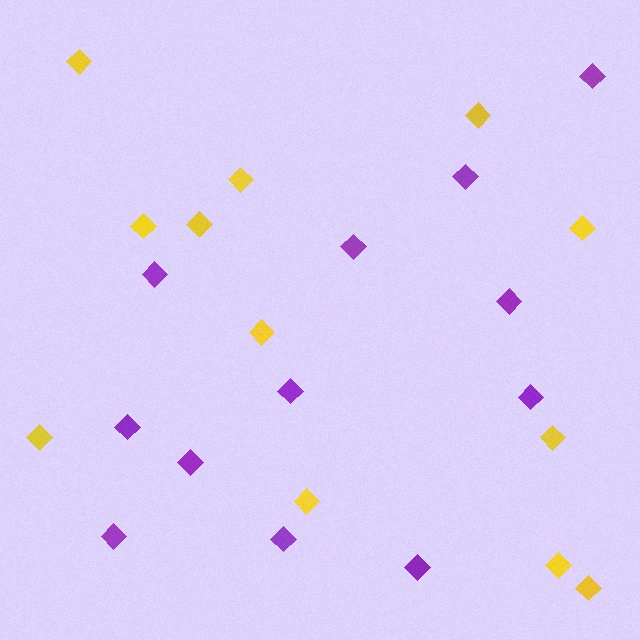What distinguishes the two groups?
There are 2 groups: one group of purple diamonds (12) and one group of yellow diamonds (12).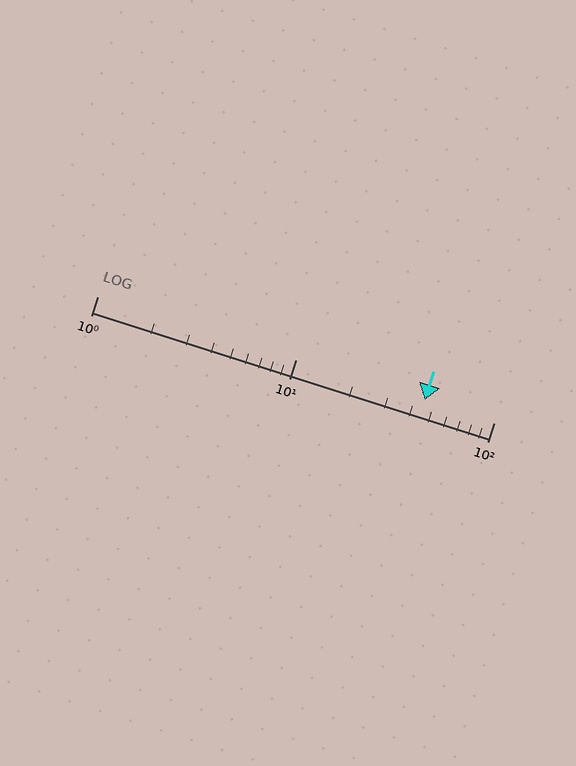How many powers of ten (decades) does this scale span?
The scale spans 2 decades, from 1 to 100.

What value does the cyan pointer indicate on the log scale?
The pointer indicates approximately 45.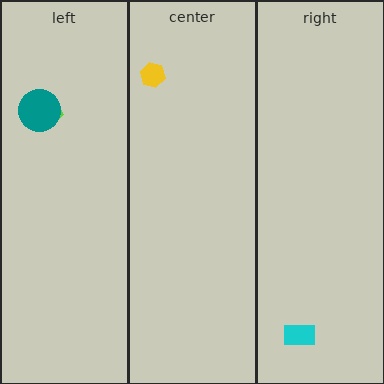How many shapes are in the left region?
2.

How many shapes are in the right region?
1.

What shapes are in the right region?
The cyan rectangle.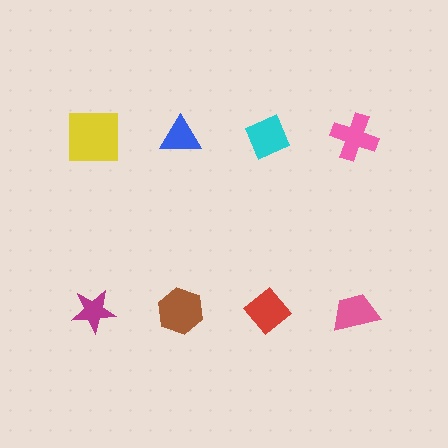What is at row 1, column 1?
A yellow square.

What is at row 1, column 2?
A blue triangle.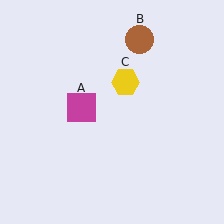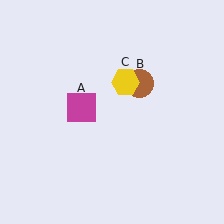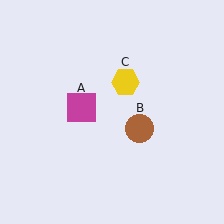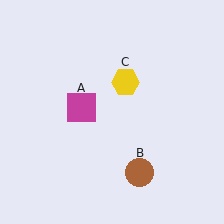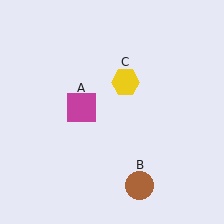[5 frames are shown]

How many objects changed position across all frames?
1 object changed position: brown circle (object B).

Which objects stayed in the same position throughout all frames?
Magenta square (object A) and yellow hexagon (object C) remained stationary.